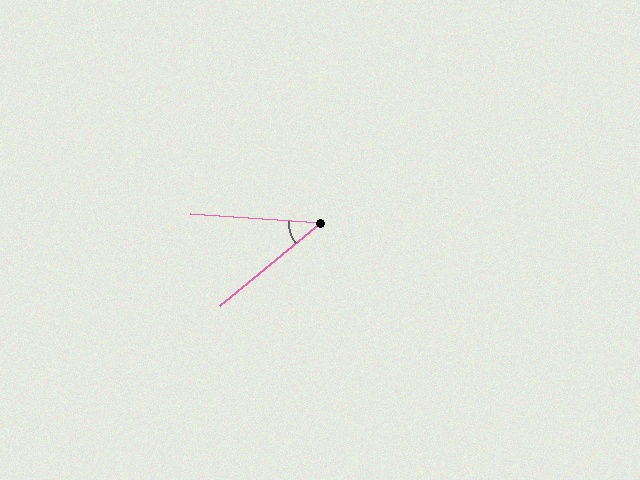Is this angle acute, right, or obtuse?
It is acute.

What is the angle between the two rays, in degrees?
Approximately 43 degrees.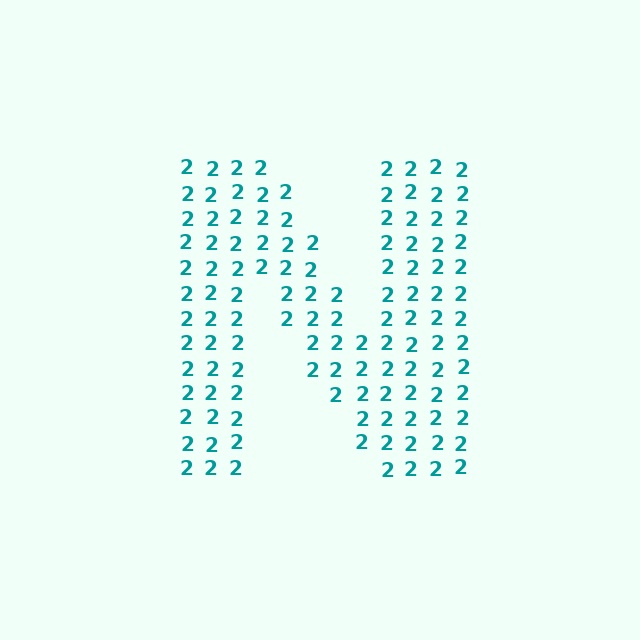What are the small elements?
The small elements are digit 2's.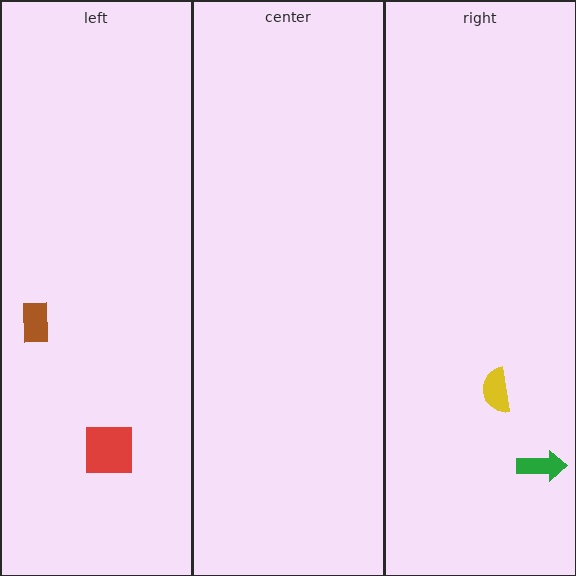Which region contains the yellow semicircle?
The right region.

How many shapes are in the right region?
2.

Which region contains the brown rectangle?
The left region.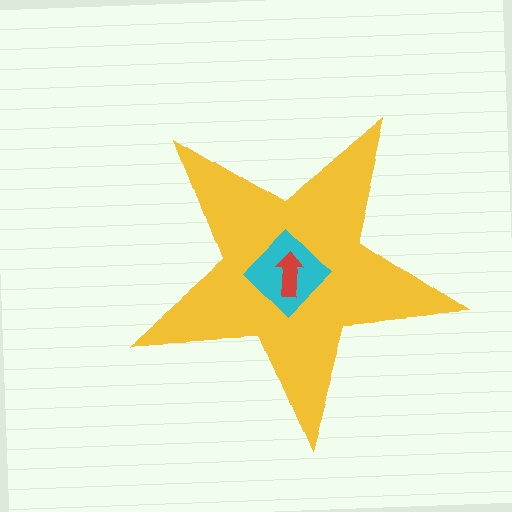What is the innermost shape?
The red arrow.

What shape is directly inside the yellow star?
The cyan diamond.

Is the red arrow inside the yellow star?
Yes.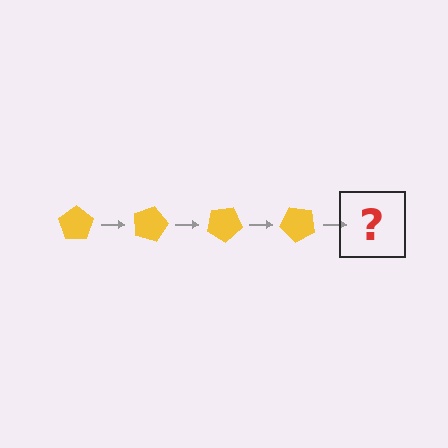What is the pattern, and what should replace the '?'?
The pattern is that the pentagon rotates 15 degrees each step. The '?' should be a yellow pentagon rotated 60 degrees.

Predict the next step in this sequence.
The next step is a yellow pentagon rotated 60 degrees.